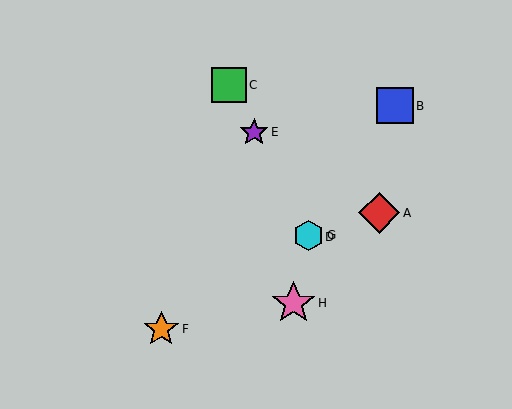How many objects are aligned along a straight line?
4 objects (C, D, E, G) are aligned along a straight line.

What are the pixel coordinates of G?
Object G is at (309, 235).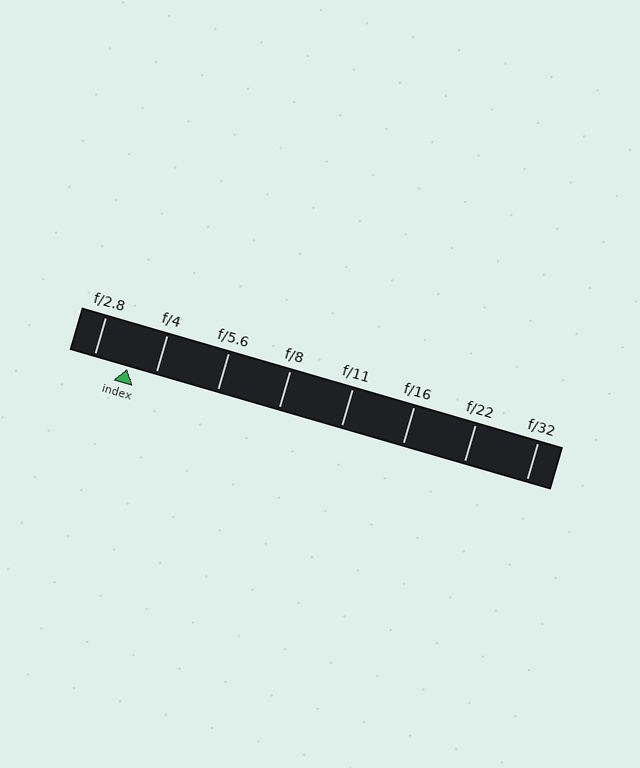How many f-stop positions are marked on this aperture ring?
There are 8 f-stop positions marked.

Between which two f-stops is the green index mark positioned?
The index mark is between f/2.8 and f/4.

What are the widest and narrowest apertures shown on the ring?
The widest aperture shown is f/2.8 and the narrowest is f/32.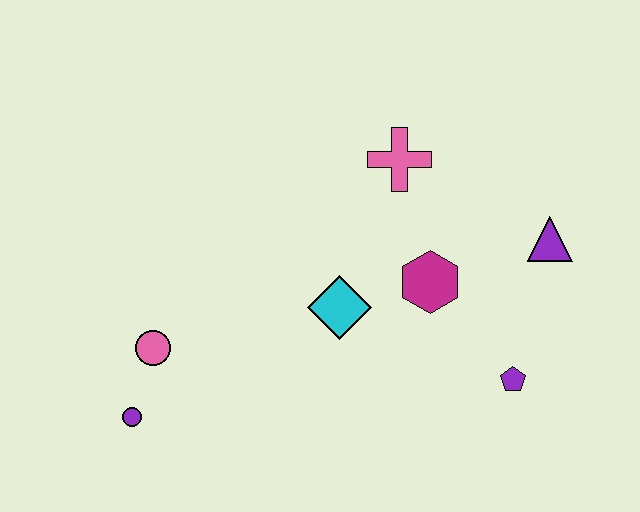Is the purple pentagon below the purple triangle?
Yes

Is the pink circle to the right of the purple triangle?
No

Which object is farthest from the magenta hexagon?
The purple circle is farthest from the magenta hexagon.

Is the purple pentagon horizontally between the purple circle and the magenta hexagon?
No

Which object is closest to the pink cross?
The magenta hexagon is closest to the pink cross.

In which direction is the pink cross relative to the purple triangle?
The pink cross is to the left of the purple triangle.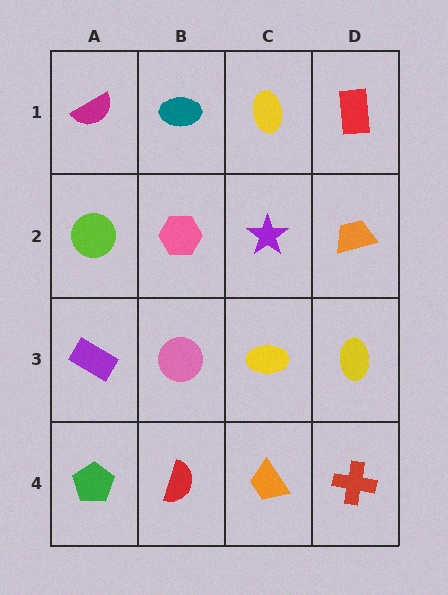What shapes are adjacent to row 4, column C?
A yellow ellipse (row 3, column C), a red semicircle (row 4, column B), a red cross (row 4, column D).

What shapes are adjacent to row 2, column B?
A teal ellipse (row 1, column B), a pink circle (row 3, column B), a lime circle (row 2, column A), a purple star (row 2, column C).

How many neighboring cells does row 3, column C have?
4.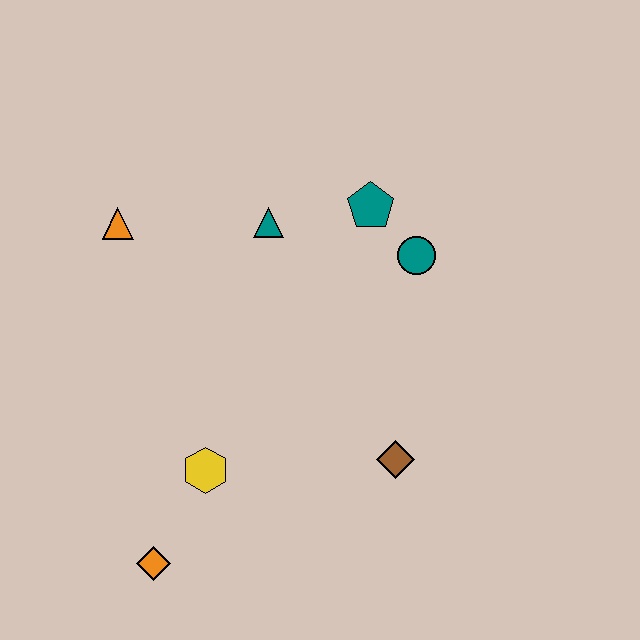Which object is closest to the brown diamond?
The yellow hexagon is closest to the brown diamond.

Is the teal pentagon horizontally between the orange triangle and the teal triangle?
No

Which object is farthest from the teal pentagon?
The orange diamond is farthest from the teal pentagon.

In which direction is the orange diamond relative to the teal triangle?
The orange diamond is below the teal triangle.